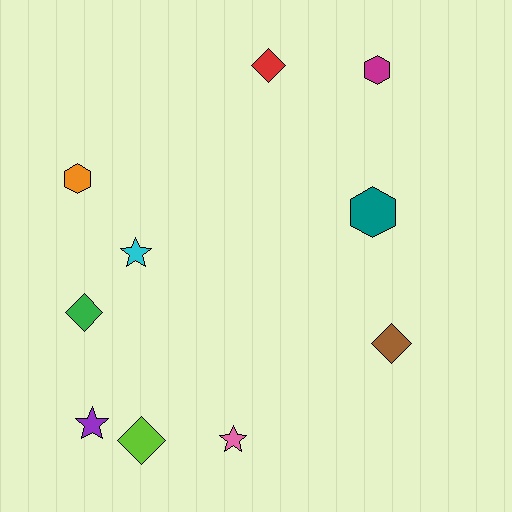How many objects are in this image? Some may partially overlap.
There are 10 objects.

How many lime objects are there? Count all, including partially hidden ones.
There is 1 lime object.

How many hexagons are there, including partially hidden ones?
There are 3 hexagons.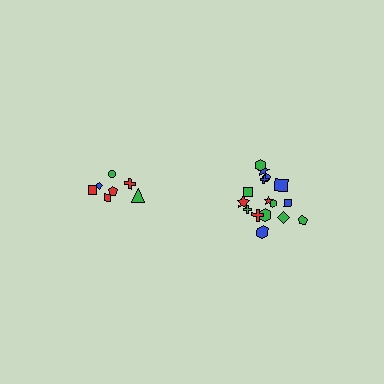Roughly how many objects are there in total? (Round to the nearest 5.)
Roughly 25 objects in total.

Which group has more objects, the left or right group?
The right group.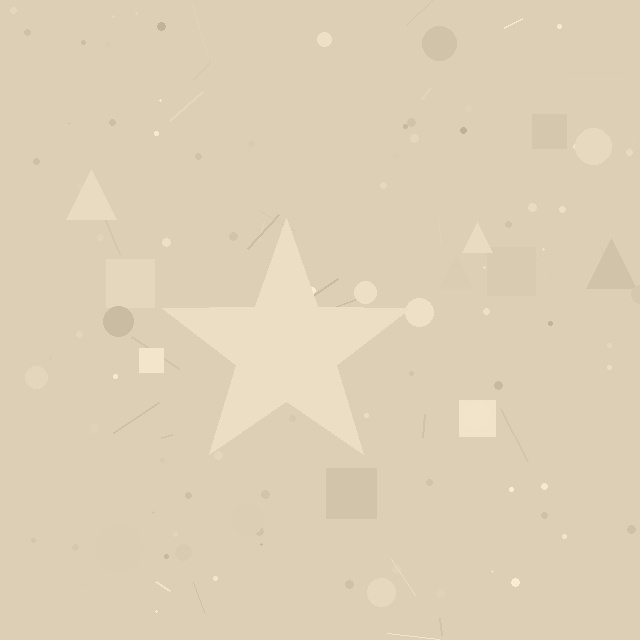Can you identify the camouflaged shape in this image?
The camouflaged shape is a star.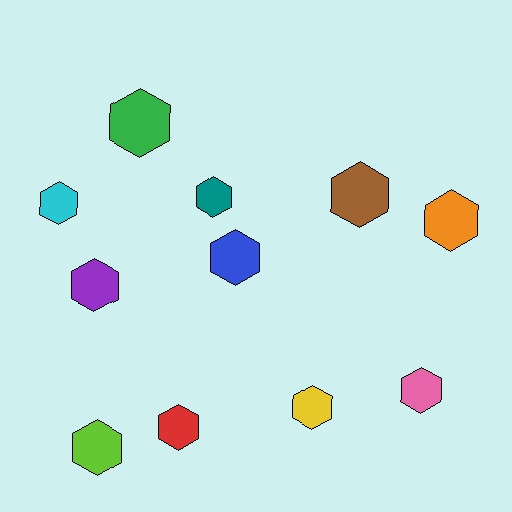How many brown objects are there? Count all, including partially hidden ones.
There is 1 brown object.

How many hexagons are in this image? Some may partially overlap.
There are 11 hexagons.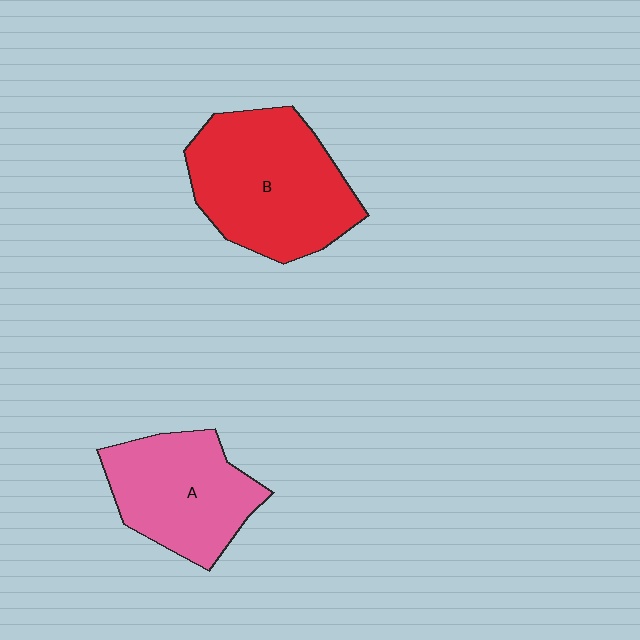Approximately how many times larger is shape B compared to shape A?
Approximately 1.3 times.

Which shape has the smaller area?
Shape A (pink).